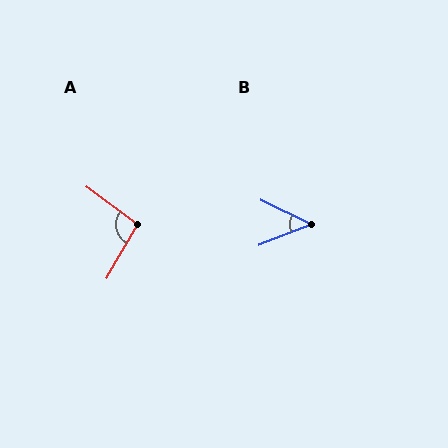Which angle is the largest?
A, at approximately 96 degrees.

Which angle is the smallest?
B, at approximately 47 degrees.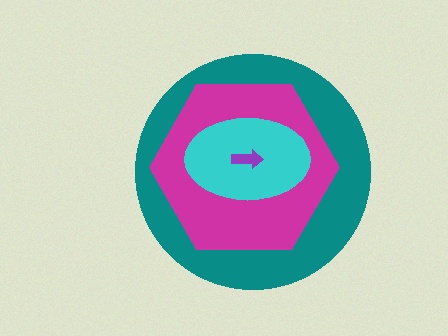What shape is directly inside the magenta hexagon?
The cyan ellipse.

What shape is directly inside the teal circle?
The magenta hexagon.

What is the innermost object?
The purple arrow.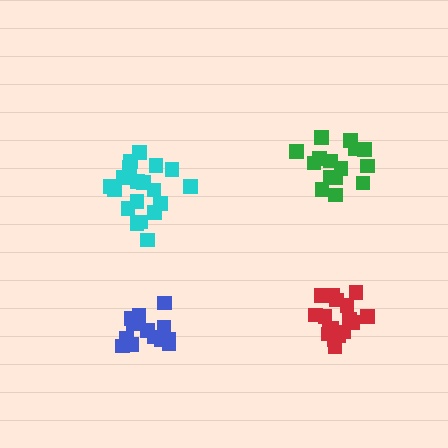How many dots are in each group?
Group 1: 15 dots, Group 2: 18 dots, Group 3: 19 dots, Group 4: 13 dots (65 total).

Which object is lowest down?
The blue cluster is bottommost.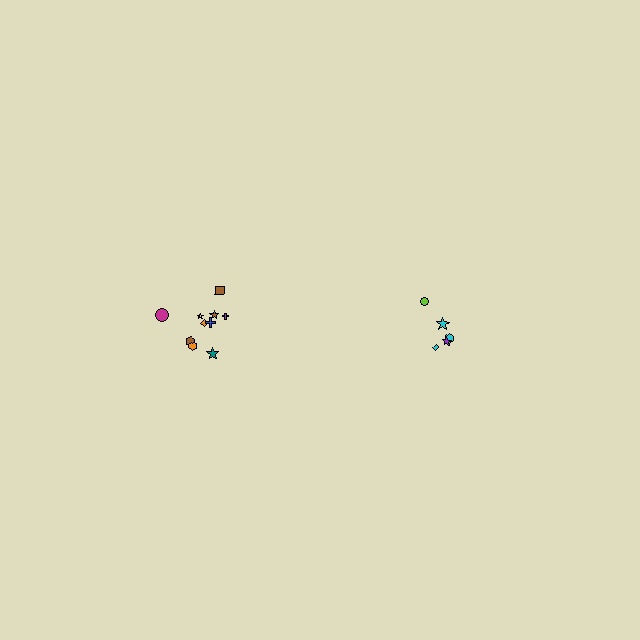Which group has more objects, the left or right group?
The left group.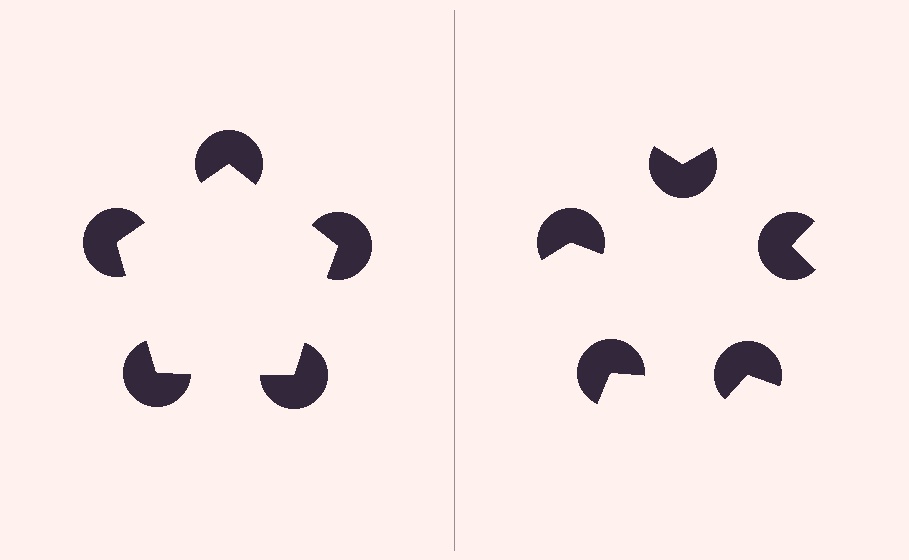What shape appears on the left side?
An illusory pentagon.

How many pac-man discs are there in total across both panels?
10 — 5 on each side.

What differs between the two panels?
The pac-man discs are positioned identically on both sides; only the wedge orientations differ. On the left they align to a pentagon; on the right they are misaligned.